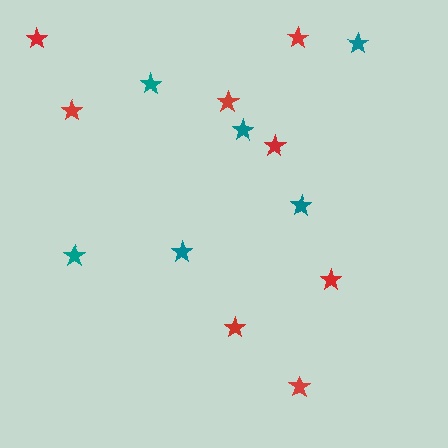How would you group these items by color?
There are 2 groups: one group of red stars (8) and one group of teal stars (6).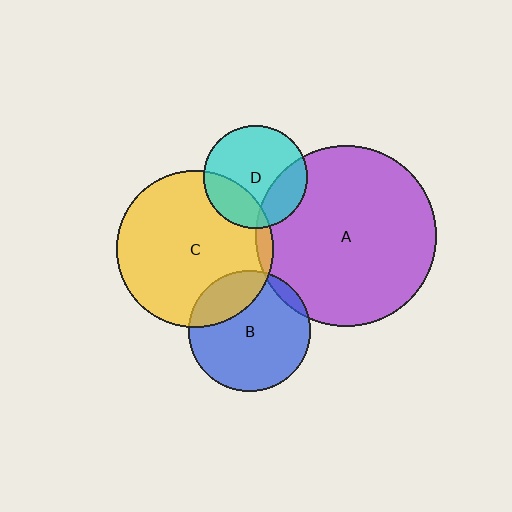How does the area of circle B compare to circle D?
Approximately 1.4 times.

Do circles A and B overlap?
Yes.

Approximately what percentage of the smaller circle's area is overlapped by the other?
Approximately 5%.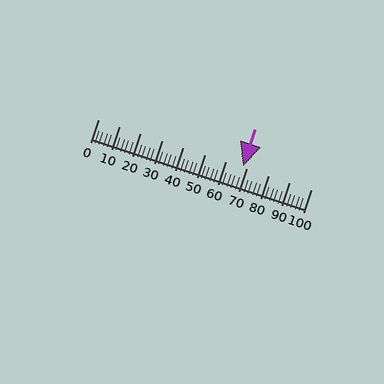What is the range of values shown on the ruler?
The ruler shows values from 0 to 100.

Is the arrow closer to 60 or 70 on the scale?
The arrow is closer to 70.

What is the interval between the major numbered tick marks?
The major tick marks are spaced 10 units apart.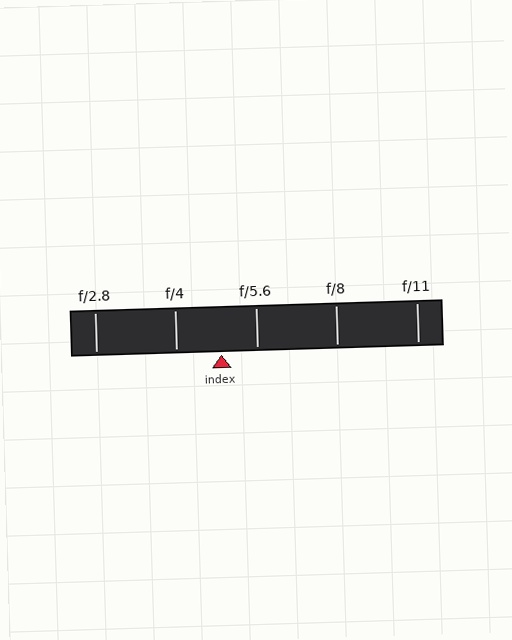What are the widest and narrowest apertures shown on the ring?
The widest aperture shown is f/2.8 and the narrowest is f/11.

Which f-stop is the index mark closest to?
The index mark is closest to f/5.6.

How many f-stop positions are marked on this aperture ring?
There are 5 f-stop positions marked.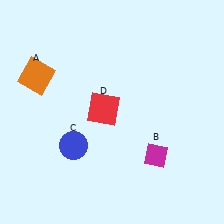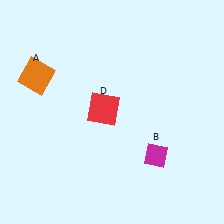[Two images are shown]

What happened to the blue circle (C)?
The blue circle (C) was removed in Image 2. It was in the bottom-left area of Image 1.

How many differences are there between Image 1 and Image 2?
There is 1 difference between the two images.